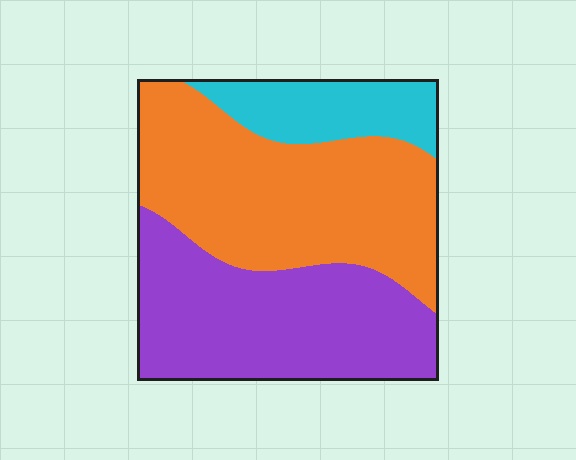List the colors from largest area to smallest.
From largest to smallest: orange, purple, cyan.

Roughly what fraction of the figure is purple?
Purple covers about 40% of the figure.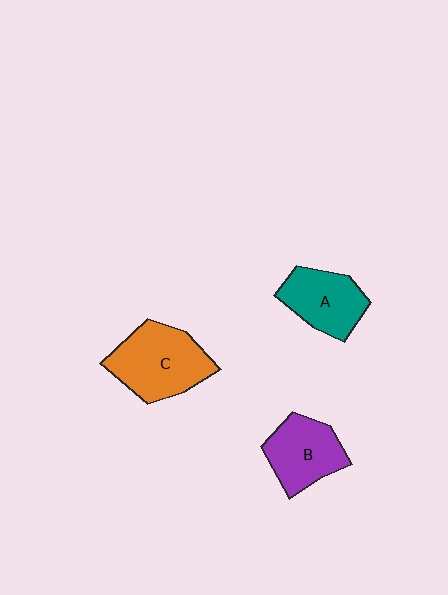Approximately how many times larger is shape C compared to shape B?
Approximately 1.3 times.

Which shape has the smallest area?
Shape A (teal).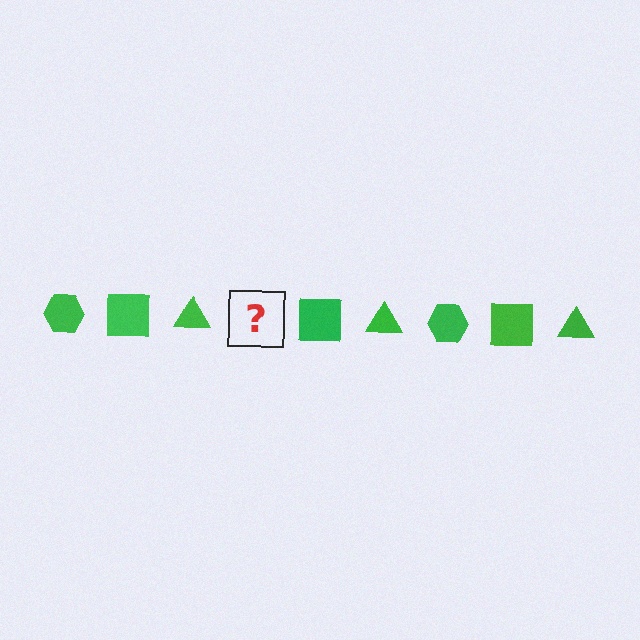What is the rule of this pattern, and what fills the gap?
The rule is that the pattern cycles through hexagon, square, triangle shapes in green. The gap should be filled with a green hexagon.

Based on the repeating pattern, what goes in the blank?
The blank should be a green hexagon.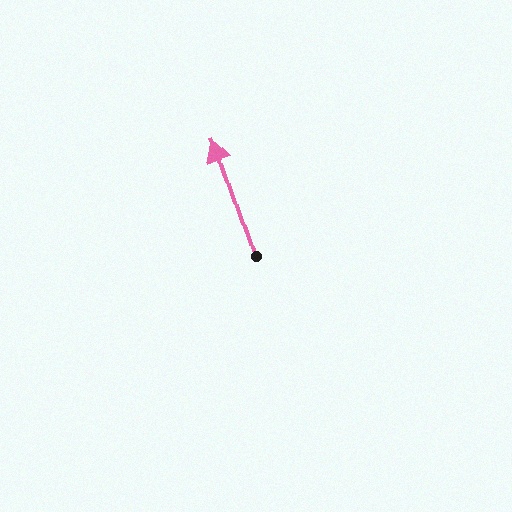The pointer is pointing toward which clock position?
Roughly 11 o'clock.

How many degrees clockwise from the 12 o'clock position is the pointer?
Approximately 341 degrees.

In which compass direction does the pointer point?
North.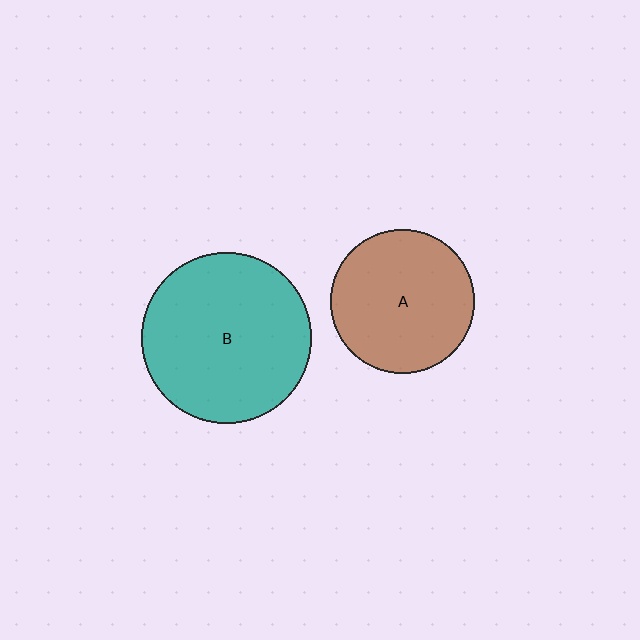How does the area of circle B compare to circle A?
Approximately 1.4 times.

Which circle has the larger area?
Circle B (teal).